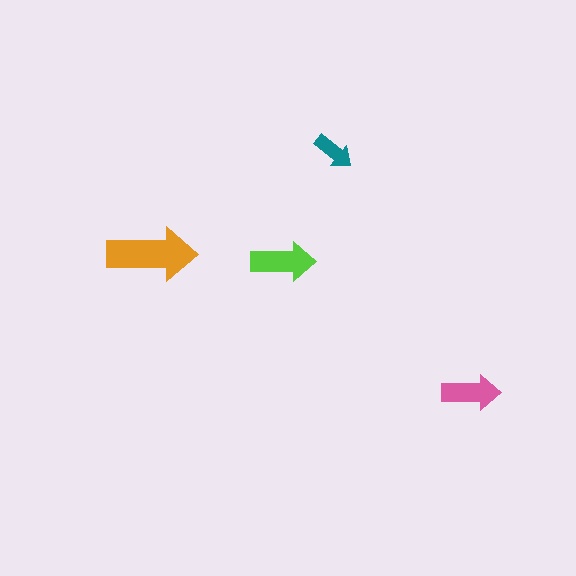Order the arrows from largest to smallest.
the orange one, the lime one, the pink one, the teal one.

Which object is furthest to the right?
The pink arrow is rightmost.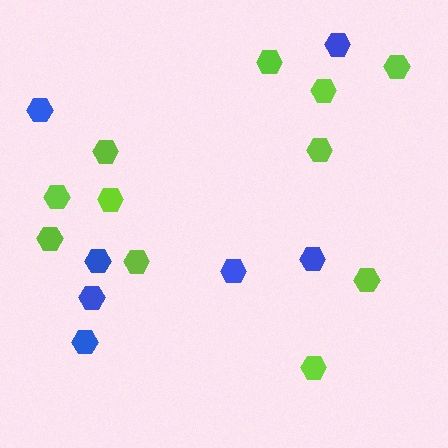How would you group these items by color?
There are 2 groups: one group of lime hexagons (11) and one group of blue hexagons (7).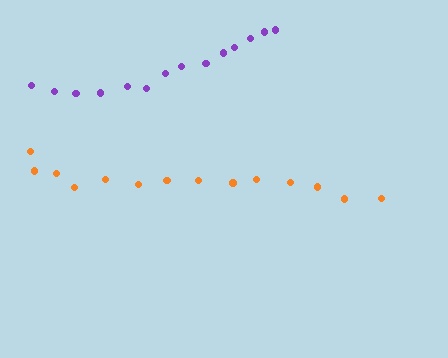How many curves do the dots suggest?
There are 2 distinct paths.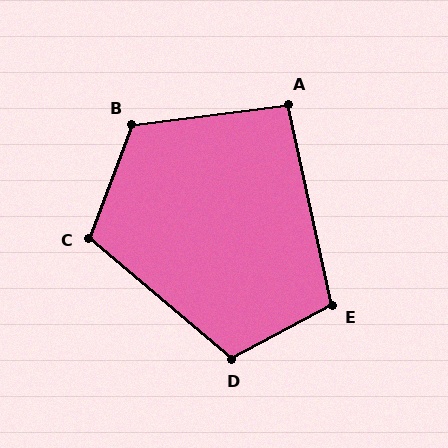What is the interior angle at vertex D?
Approximately 112 degrees (obtuse).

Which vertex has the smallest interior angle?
A, at approximately 95 degrees.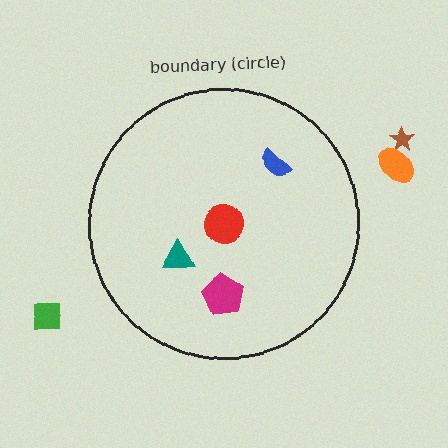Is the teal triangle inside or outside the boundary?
Inside.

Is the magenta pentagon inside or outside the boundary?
Inside.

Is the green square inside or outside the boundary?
Outside.